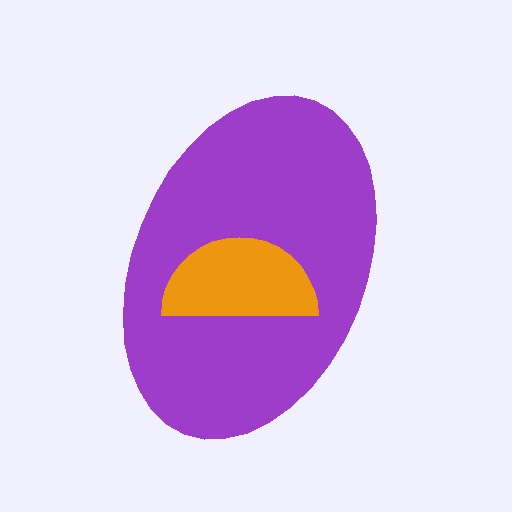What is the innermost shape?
The orange semicircle.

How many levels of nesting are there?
2.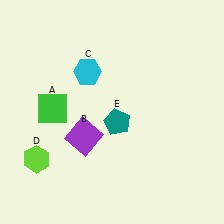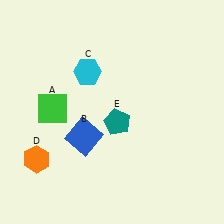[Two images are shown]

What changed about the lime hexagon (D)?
In Image 1, D is lime. In Image 2, it changed to orange.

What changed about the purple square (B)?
In Image 1, B is purple. In Image 2, it changed to blue.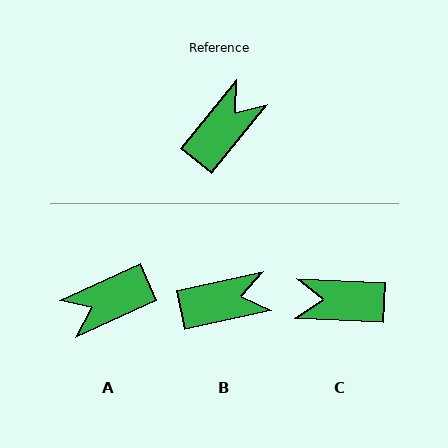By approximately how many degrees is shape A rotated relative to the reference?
Approximately 153 degrees counter-clockwise.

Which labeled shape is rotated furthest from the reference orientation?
A, about 153 degrees away.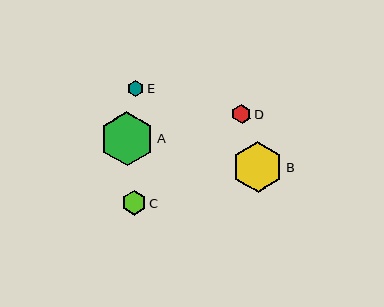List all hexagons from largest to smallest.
From largest to smallest: A, B, C, D, E.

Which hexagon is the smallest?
Hexagon E is the smallest with a size of approximately 16 pixels.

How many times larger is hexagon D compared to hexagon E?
Hexagon D is approximately 1.2 times the size of hexagon E.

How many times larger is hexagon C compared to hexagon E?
Hexagon C is approximately 1.5 times the size of hexagon E.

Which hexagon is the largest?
Hexagon A is the largest with a size of approximately 54 pixels.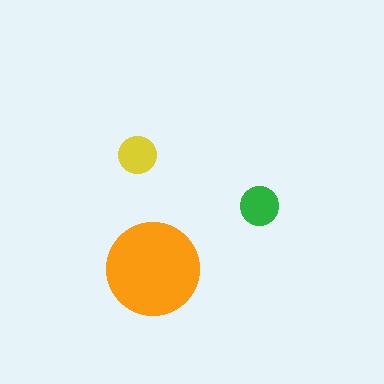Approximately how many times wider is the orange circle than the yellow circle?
About 2.5 times wider.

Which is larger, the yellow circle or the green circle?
The green one.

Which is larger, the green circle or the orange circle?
The orange one.